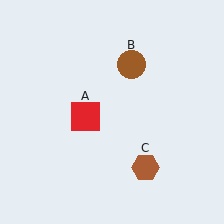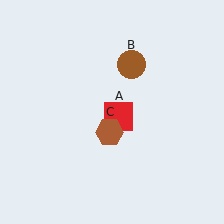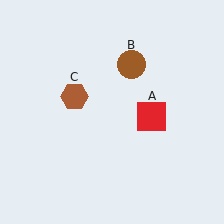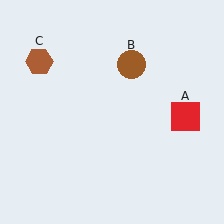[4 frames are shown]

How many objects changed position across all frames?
2 objects changed position: red square (object A), brown hexagon (object C).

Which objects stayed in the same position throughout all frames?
Brown circle (object B) remained stationary.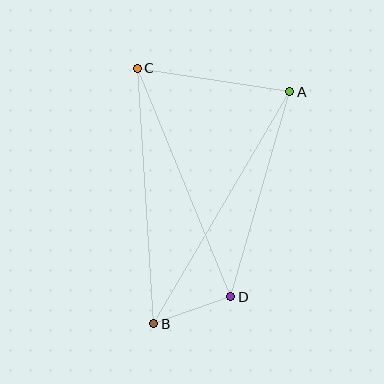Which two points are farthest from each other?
Points A and B are farthest from each other.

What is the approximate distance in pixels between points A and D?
The distance between A and D is approximately 213 pixels.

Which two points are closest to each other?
Points B and D are closest to each other.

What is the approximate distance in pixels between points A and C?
The distance between A and C is approximately 154 pixels.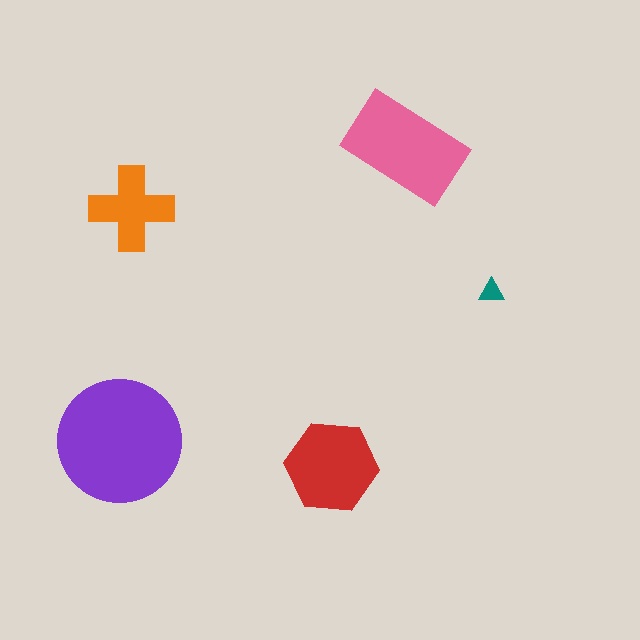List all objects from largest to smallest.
The purple circle, the pink rectangle, the red hexagon, the orange cross, the teal triangle.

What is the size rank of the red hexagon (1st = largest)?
3rd.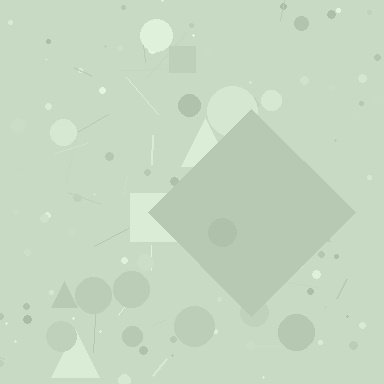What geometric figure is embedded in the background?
A diamond is embedded in the background.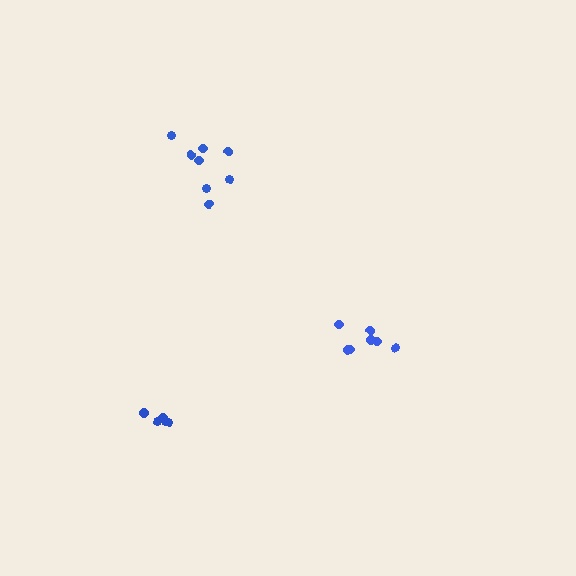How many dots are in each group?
Group 1: 8 dots, Group 2: 5 dots, Group 3: 7 dots (20 total).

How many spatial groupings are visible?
There are 3 spatial groupings.